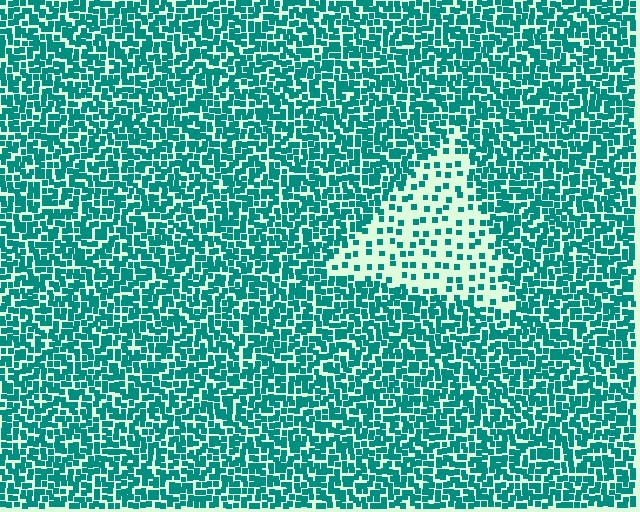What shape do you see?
I see a triangle.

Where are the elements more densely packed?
The elements are more densely packed outside the triangle boundary.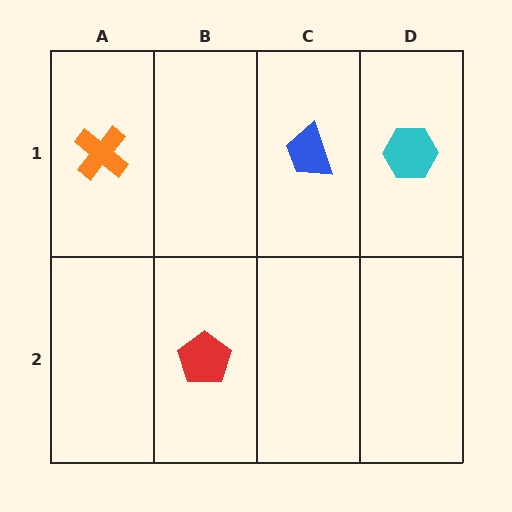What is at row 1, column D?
A cyan hexagon.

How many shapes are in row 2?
1 shape.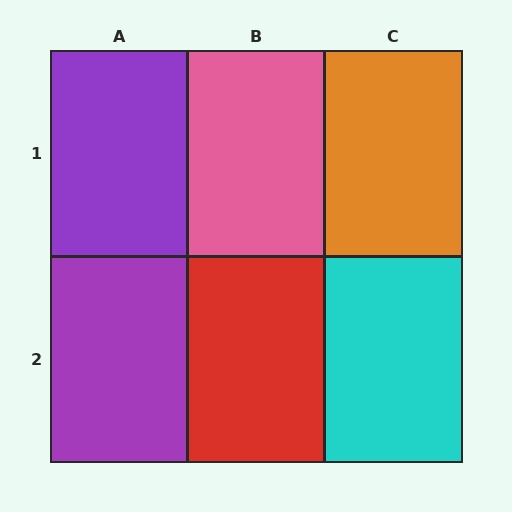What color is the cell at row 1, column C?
Orange.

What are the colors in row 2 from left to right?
Purple, red, cyan.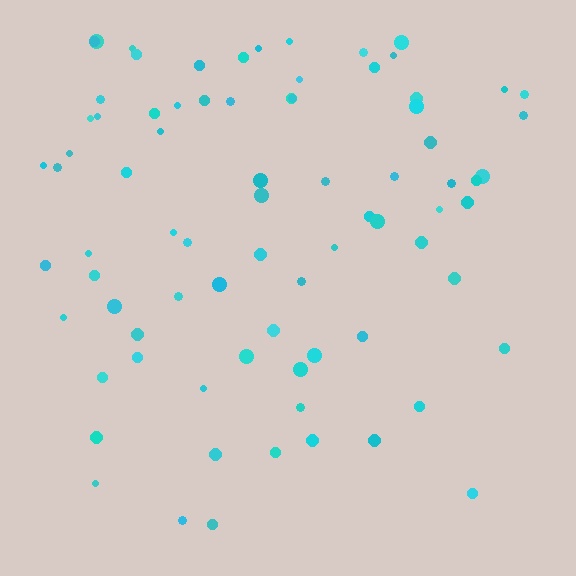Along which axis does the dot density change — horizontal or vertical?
Vertical.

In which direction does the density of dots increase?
From bottom to top, with the top side densest.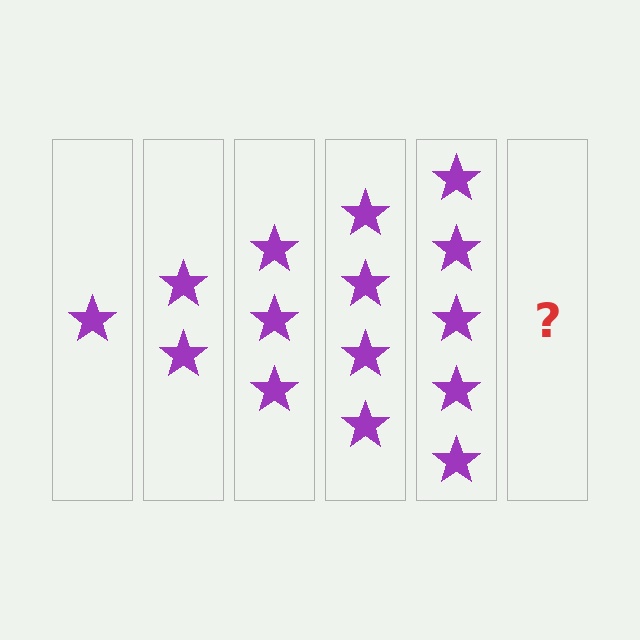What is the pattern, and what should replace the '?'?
The pattern is that each step adds one more star. The '?' should be 6 stars.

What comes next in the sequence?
The next element should be 6 stars.